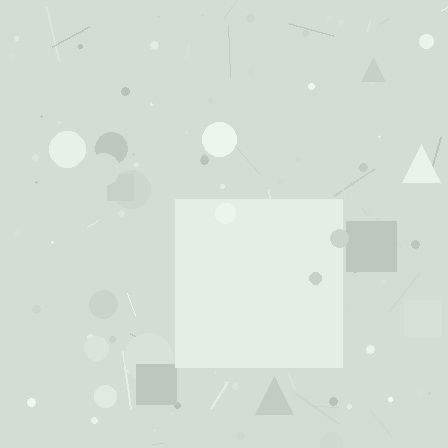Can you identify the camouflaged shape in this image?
The camouflaged shape is a square.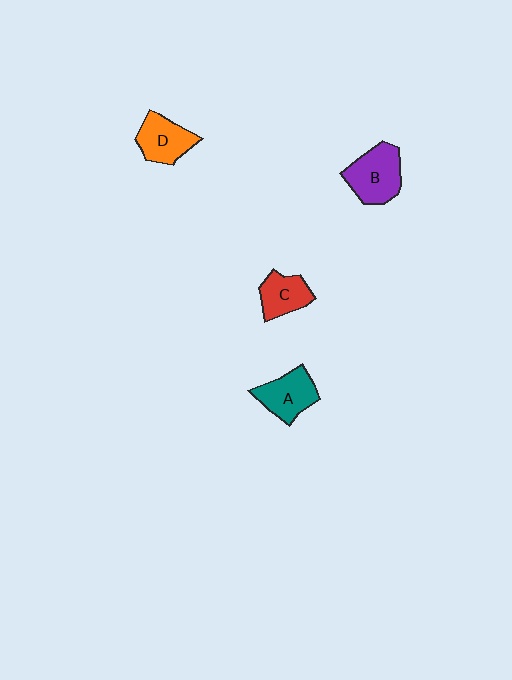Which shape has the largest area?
Shape B (purple).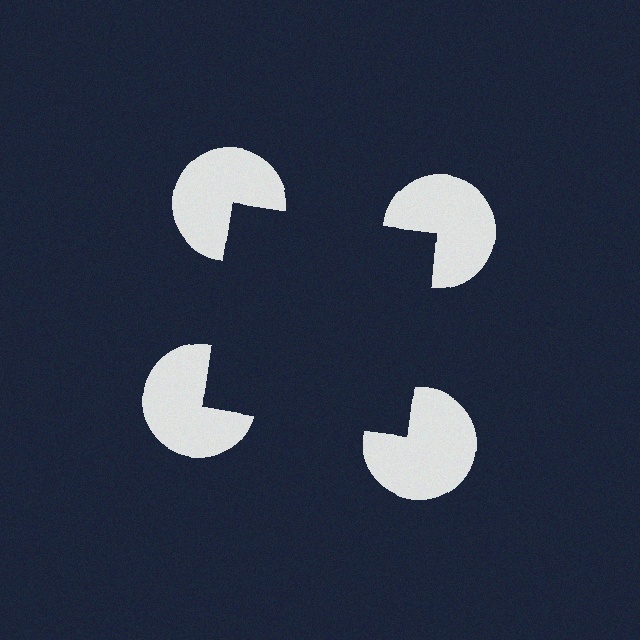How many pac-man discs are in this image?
There are 4 — one at each vertex of the illusory square.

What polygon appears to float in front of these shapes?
An illusory square — its edges are inferred from the aligned wedge cuts in the pac-man discs, not physically drawn.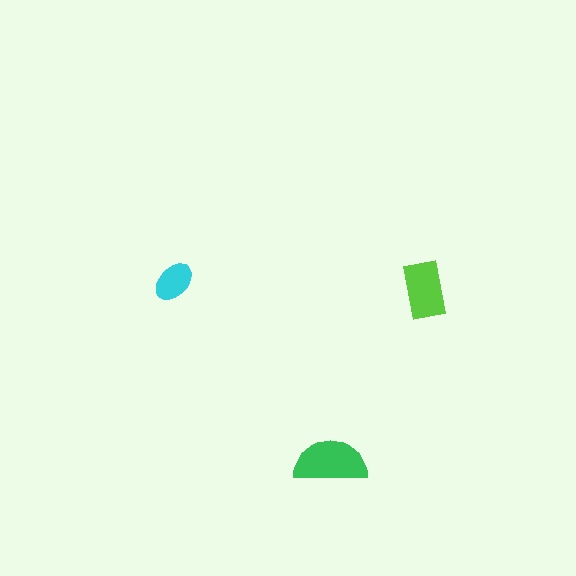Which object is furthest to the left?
The cyan ellipse is leftmost.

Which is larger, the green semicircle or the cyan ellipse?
The green semicircle.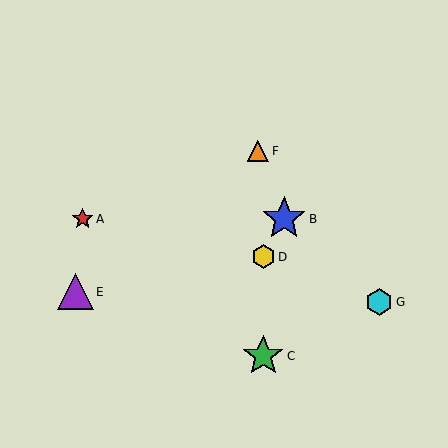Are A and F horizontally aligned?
No, A is at y≈219 and F is at y≈151.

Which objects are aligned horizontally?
Objects A, B are aligned horizontally.